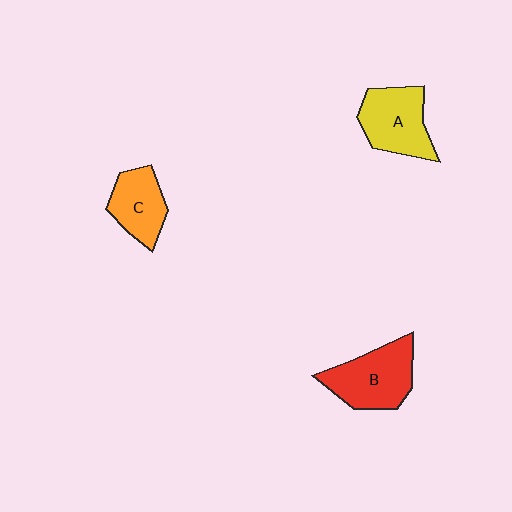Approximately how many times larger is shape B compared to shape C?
Approximately 1.4 times.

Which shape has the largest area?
Shape B (red).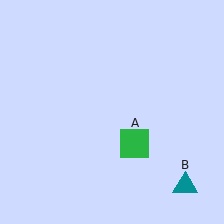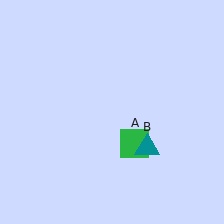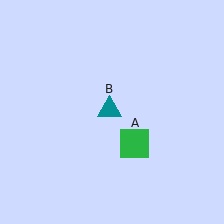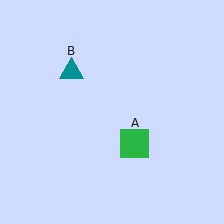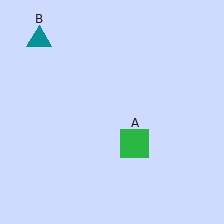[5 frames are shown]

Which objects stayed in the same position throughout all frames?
Green square (object A) remained stationary.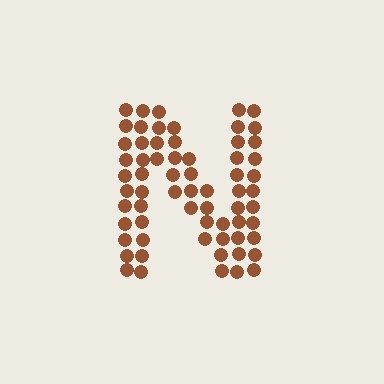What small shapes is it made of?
It is made of small circles.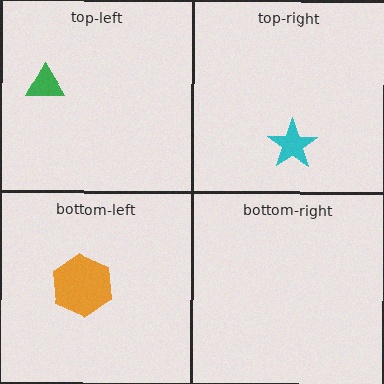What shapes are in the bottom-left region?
The orange hexagon.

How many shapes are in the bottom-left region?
1.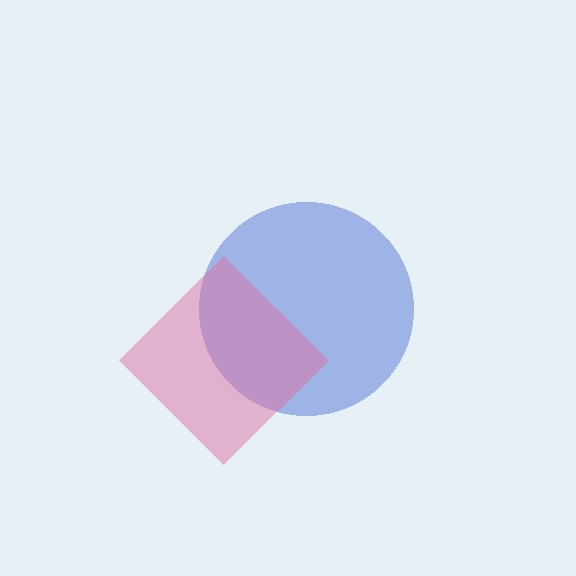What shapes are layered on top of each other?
The layered shapes are: a blue circle, a pink diamond.